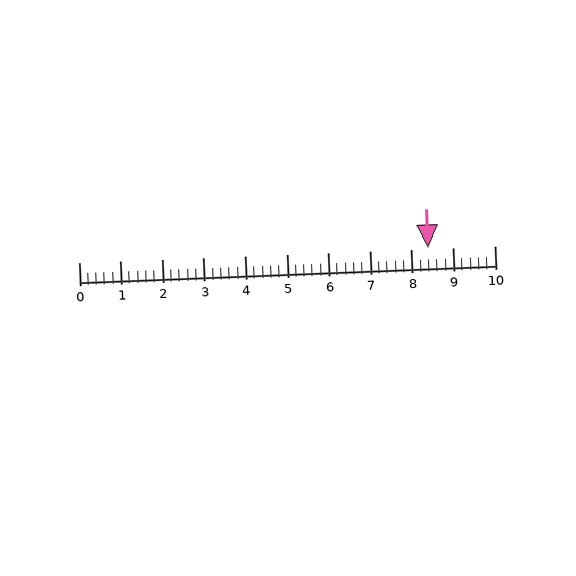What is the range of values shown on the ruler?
The ruler shows values from 0 to 10.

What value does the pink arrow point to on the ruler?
The pink arrow points to approximately 8.4.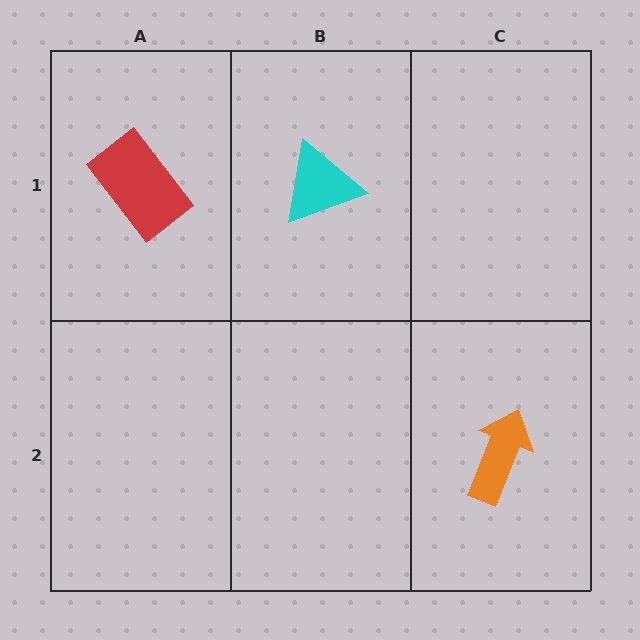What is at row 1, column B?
A cyan triangle.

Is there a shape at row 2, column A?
No, that cell is empty.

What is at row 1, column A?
A red rectangle.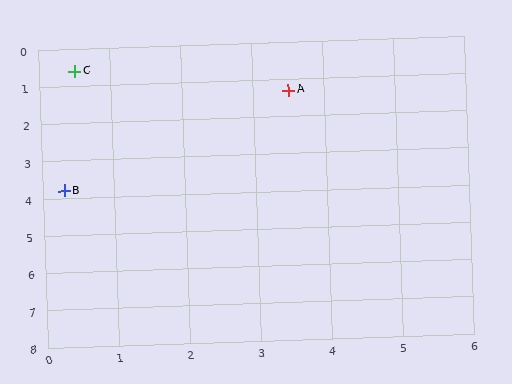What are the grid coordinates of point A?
Point A is at approximately (3.5, 1.3).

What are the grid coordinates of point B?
Point B is at approximately (0.3, 3.8).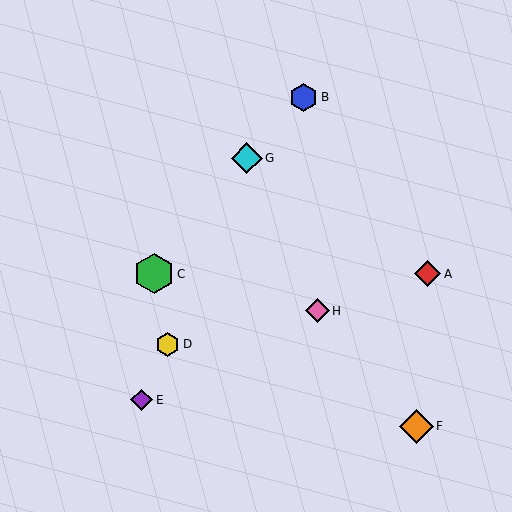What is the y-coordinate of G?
Object G is at y≈158.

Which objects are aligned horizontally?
Objects A, C are aligned horizontally.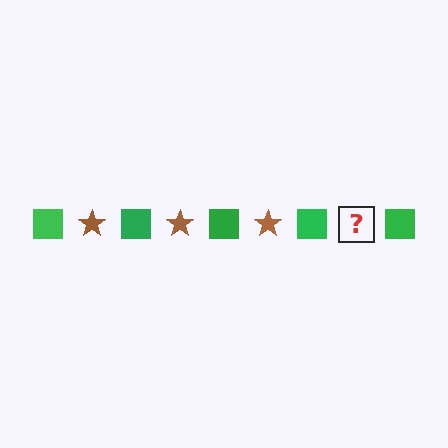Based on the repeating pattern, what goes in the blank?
The blank should be a brown star.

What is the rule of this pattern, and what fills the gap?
The rule is that the pattern alternates between green square and brown star. The gap should be filled with a brown star.